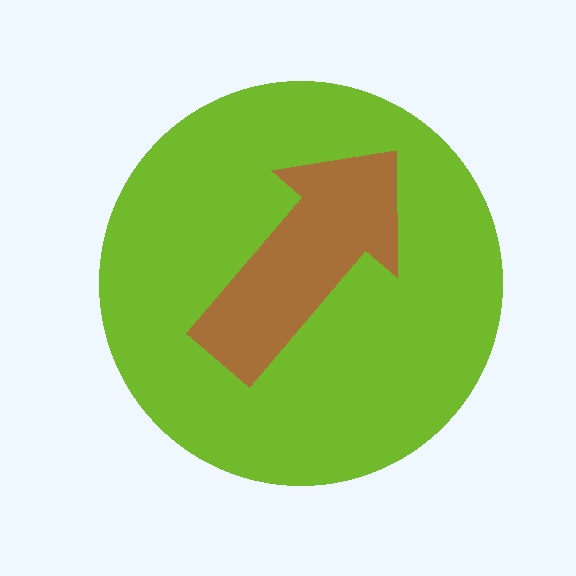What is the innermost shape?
The brown arrow.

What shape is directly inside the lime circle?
The brown arrow.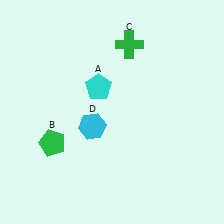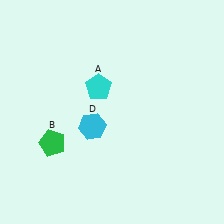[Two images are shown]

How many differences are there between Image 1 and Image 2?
There is 1 difference between the two images.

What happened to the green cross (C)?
The green cross (C) was removed in Image 2. It was in the top-right area of Image 1.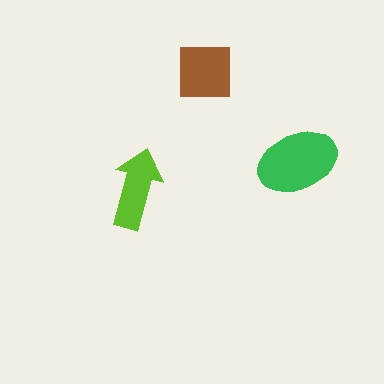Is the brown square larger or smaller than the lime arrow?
Larger.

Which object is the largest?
The green ellipse.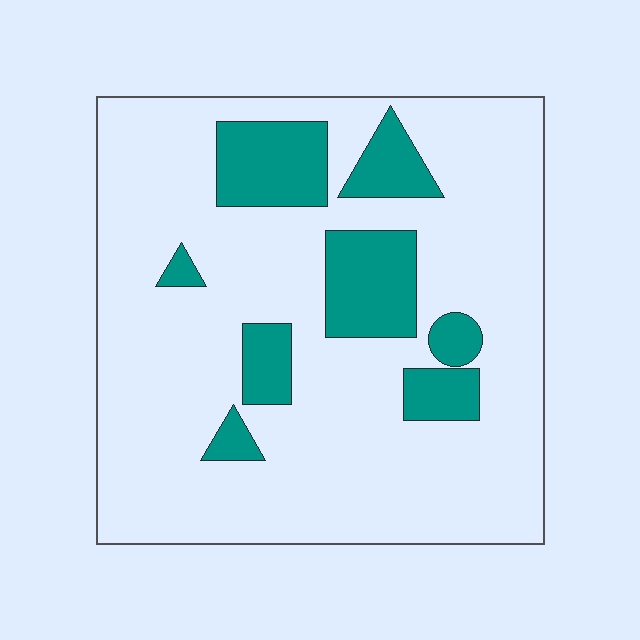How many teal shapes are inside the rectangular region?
8.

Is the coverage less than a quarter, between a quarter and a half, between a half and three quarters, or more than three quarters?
Less than a quarter.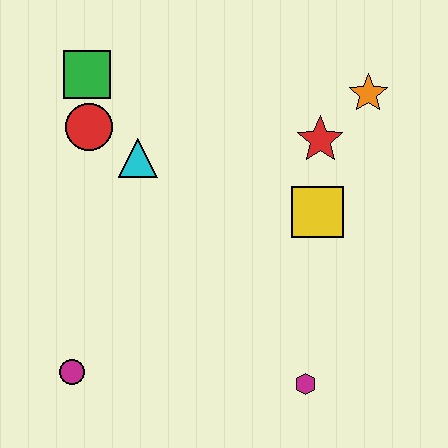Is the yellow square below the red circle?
Yes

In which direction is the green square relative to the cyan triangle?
The green square is above the cyan triangle.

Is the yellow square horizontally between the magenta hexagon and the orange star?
Yes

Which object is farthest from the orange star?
The magenta circle is farthest from the orange star.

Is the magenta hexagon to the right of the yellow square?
No